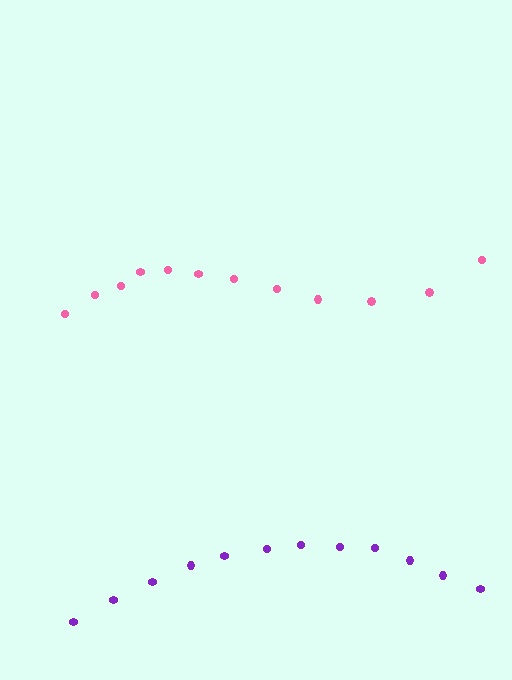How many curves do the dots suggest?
There are 2 distinct paths.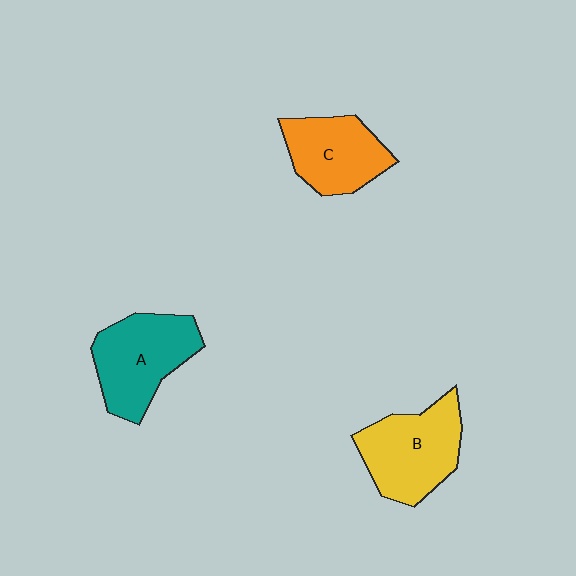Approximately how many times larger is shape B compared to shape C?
Approximately 1.2 times.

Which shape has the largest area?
Shape B (yellow).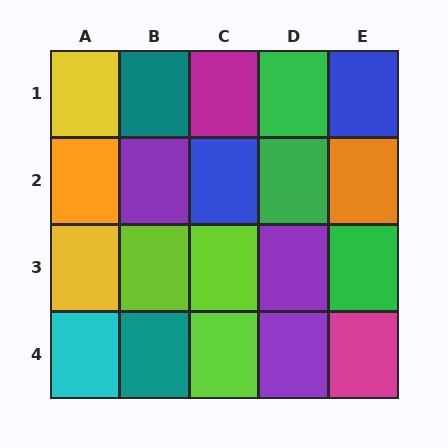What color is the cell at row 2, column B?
Purple.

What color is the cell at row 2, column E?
Orange.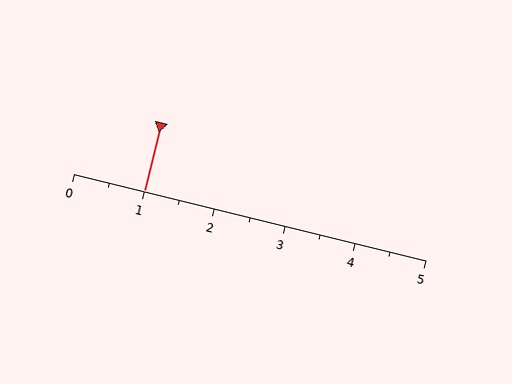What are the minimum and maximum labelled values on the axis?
The axis runs from 0 to 5.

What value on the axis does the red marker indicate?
The marker indicates approximately 1.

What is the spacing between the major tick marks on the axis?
The major ticks are spaced 1 apart.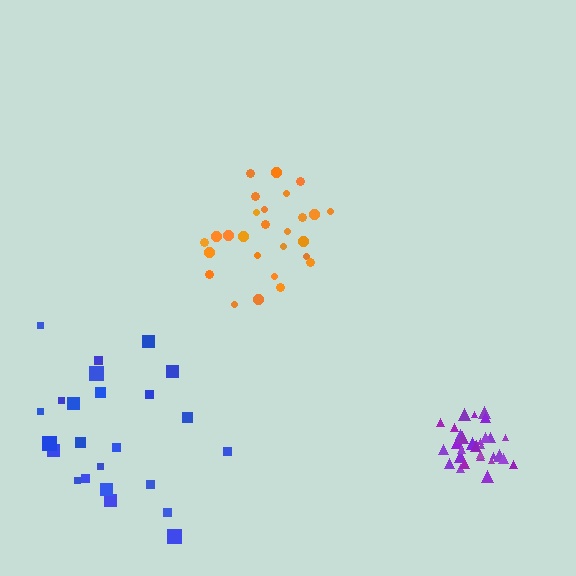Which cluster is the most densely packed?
Purple.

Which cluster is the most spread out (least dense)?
Blue.